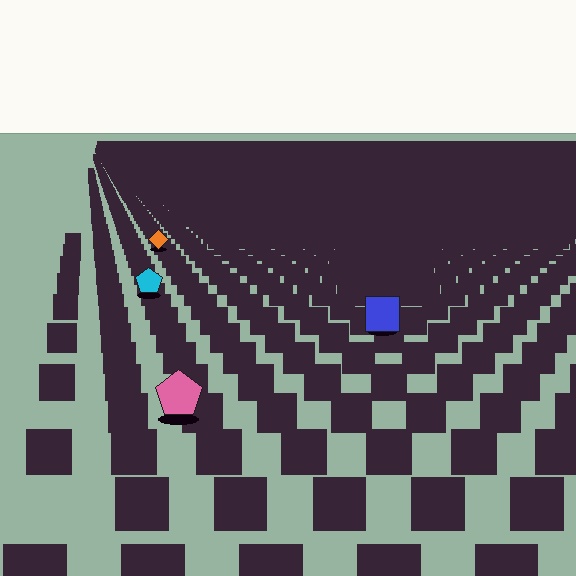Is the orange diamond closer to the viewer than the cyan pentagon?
No. The cyan pentagon is closer — you can tell from the texture gradient: the ground texture is coarser near it.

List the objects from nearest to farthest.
From nearest to farthest: the pink pentagon, the blue square, the cyan pentagon, the orange diamond.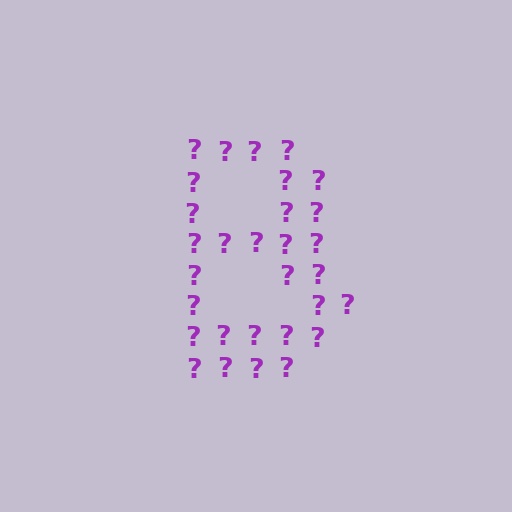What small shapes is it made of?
It is made of small question marks.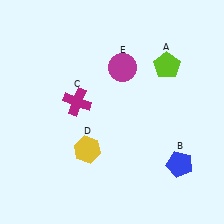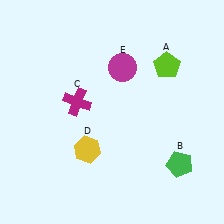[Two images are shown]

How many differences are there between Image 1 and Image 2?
There is 1 difference between the two images.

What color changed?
The pentagon (B) changed from blue in Image 1 to green in Image 2.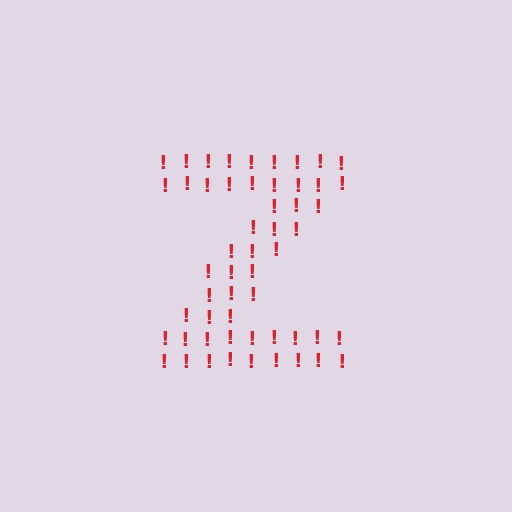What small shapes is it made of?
It is made of small exclamation marks.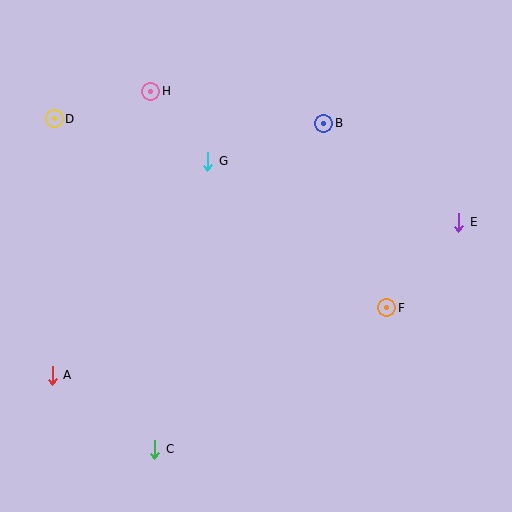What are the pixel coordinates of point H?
Point H is at (151, 91).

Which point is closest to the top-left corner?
Point D is closest to the top-left corner.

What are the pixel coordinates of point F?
Point F is at (387, 308).